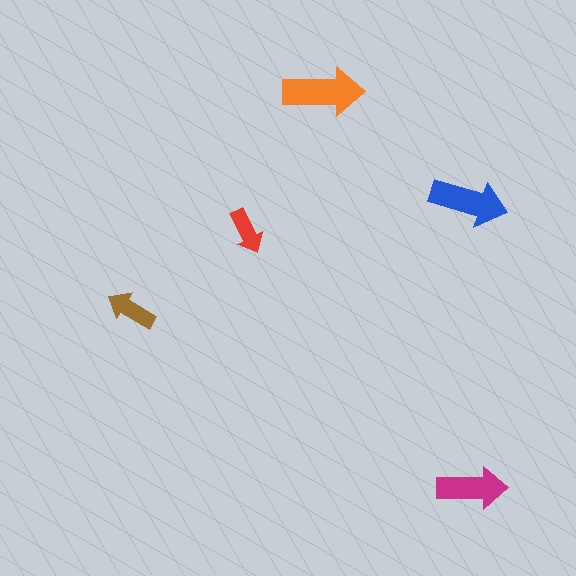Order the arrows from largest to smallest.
the orange one, the blue one, the magenta one, the brown one, the red one.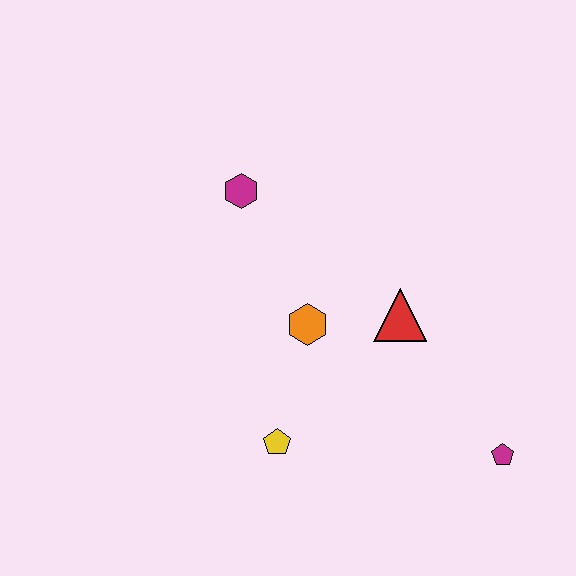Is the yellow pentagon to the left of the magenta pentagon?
Yes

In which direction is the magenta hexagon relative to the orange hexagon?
The magenta hexagon is above the orange hexagon.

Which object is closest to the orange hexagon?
The red triangle is closest to the orange hexagon.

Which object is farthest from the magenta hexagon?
The magenta pentagon is farthest from the magenta hexagon.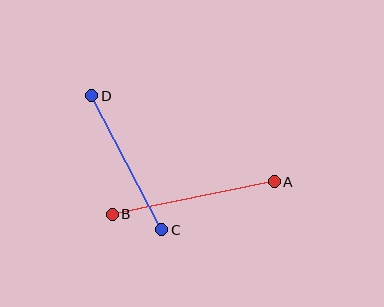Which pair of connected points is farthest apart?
Points A and B are farthest apart.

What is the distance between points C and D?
The distance is approximately 151 pixels.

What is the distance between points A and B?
The distance is approximately 165 pixels.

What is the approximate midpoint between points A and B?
The midpoint is at approximately (193, 198) pixels.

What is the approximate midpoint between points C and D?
The midpoint is at approximately (127, 163) pixels.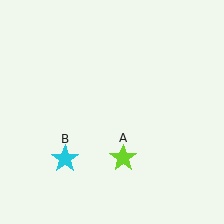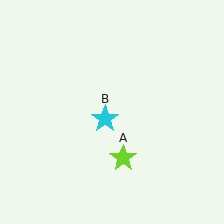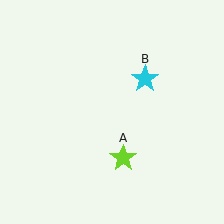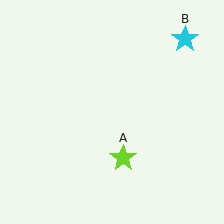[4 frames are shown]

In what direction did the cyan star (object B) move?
The cyan star (object B) moved up and to the right.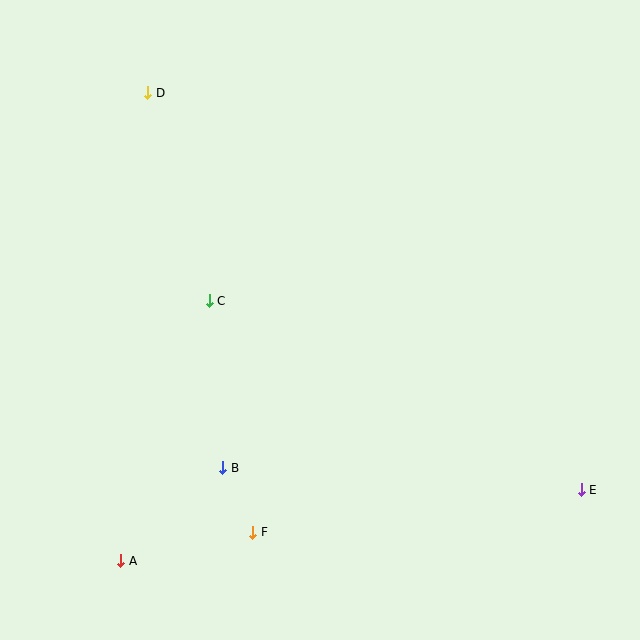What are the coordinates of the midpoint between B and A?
The midpoint between B and A is at (172, 514).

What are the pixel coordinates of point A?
Point A is at (121, 561).